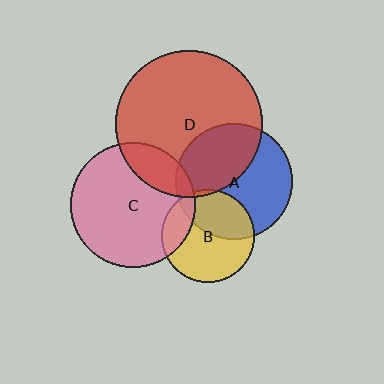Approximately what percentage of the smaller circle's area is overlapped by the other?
Approximately 5%.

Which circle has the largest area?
Circle D (red).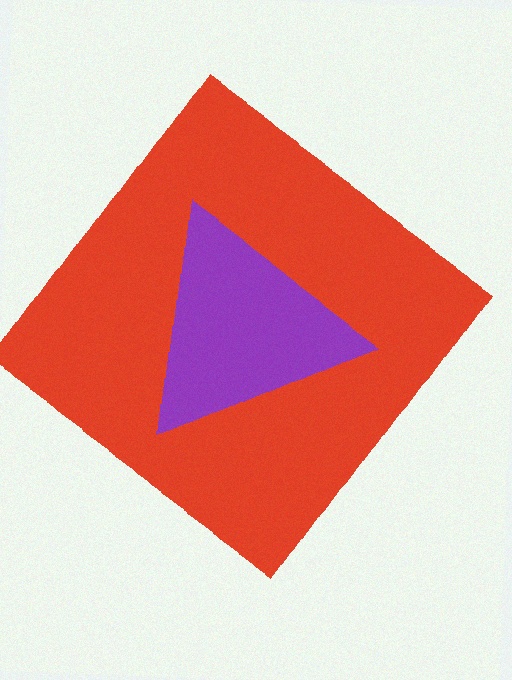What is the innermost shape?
The purple triangle.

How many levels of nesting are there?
2.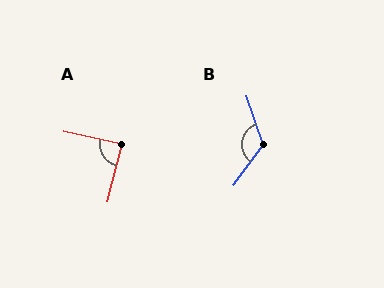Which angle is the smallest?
A, at approximately 88 degrees.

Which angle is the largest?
B, at approximately 124 degrees.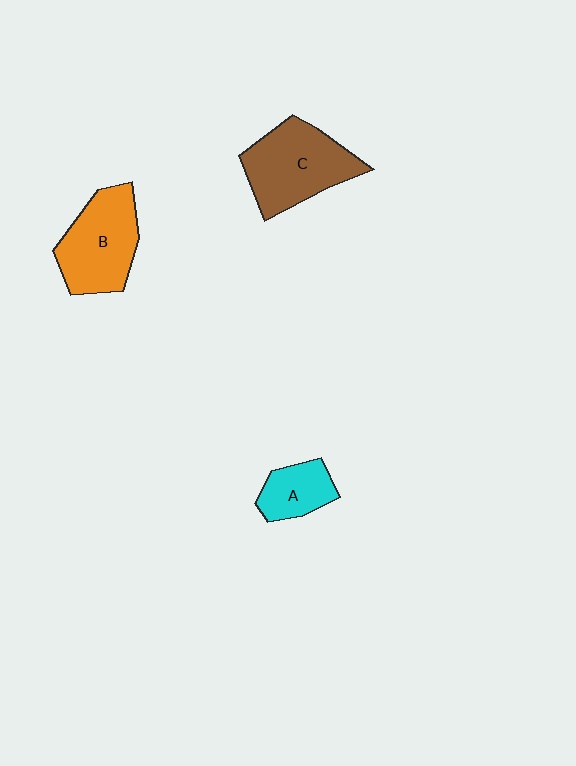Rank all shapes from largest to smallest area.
From largest to smallest: C (brown), B (orange), A (cyan).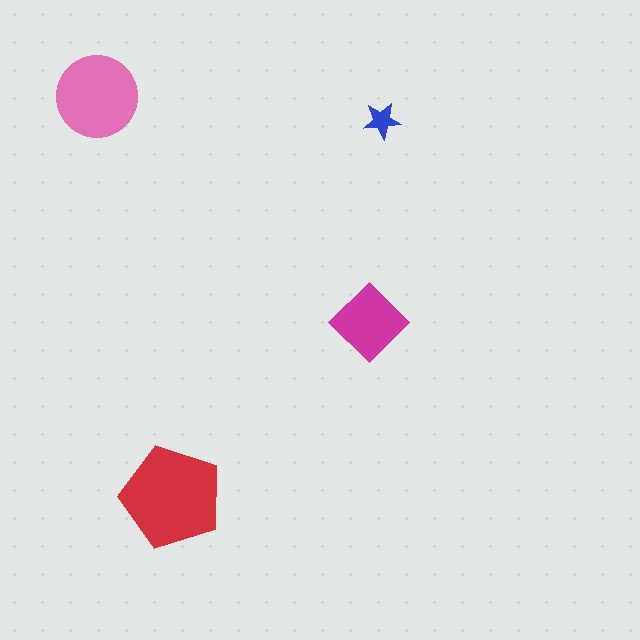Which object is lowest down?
The red pentagon is bottommost.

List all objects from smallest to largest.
The blue star, the magenta diamond, the pink circle, the red pentagon.